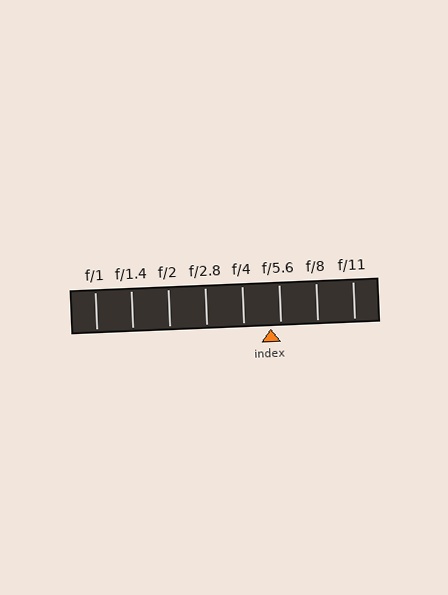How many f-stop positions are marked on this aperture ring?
There are 8 f-stop positions marked.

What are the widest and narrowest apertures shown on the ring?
The widest aperture shown is f/1 and the narrowest is f/11.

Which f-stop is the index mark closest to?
The index mark is closest to f/5.6.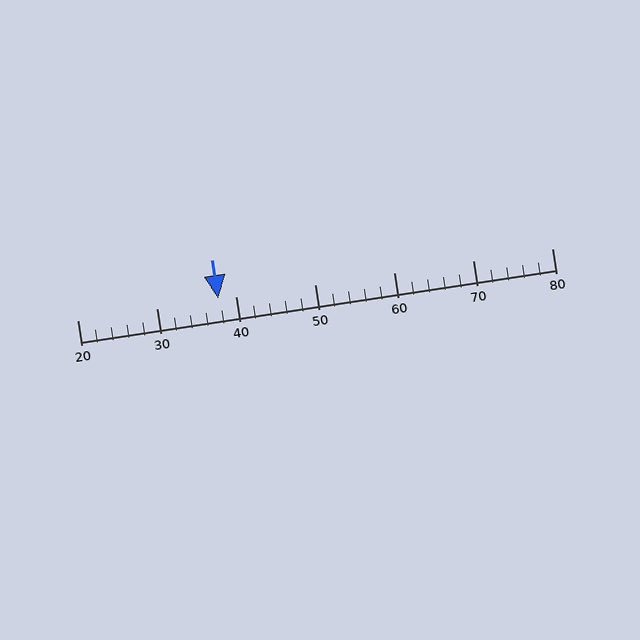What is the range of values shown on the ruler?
The ruler shows values from 20 to 80.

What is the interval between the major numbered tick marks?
The major tick marks are spaced 10 units apart.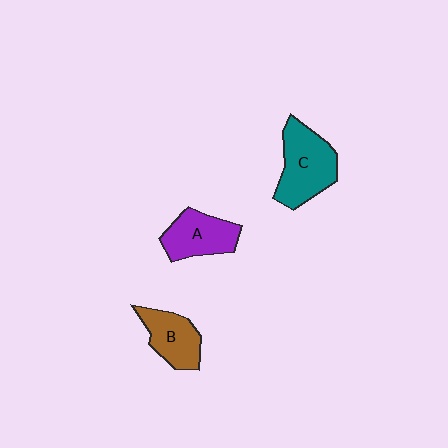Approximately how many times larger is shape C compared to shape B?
Approximately 1.4 times.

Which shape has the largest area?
Shape C (teal).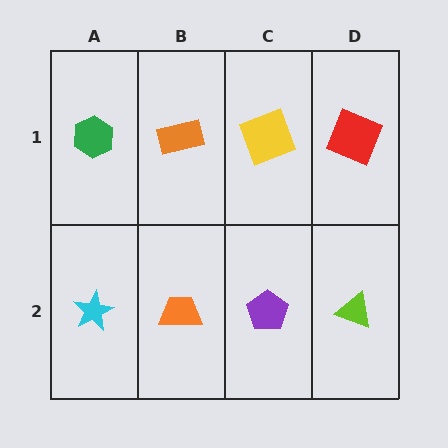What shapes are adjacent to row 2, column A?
A green hexagon (row 1, column A), an orange trapezoid (row 2, column B).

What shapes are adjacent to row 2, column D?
A red square (row 1, column D), a purple pentagon (row 2, column C).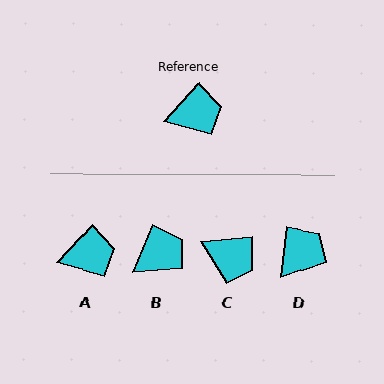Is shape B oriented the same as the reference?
No, it is off by about 20 degrees.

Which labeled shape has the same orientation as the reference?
A.